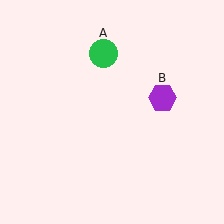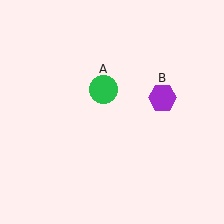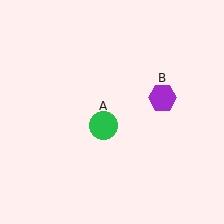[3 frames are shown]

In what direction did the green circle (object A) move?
The green circle (object A) moved down.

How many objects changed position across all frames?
1 object changed position: green circle (object A).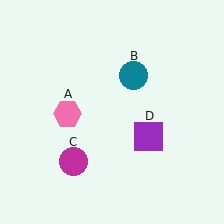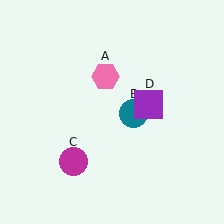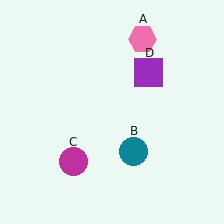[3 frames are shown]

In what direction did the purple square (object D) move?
The purple square (object D) moved up.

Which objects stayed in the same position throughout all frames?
Magenta circle (object C) remained stationary.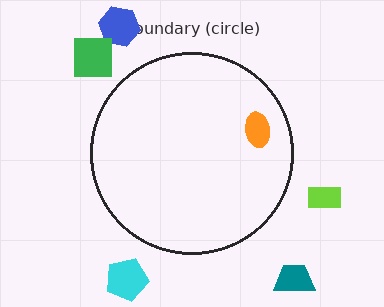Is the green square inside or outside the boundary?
Outside.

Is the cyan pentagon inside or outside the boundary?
Outside.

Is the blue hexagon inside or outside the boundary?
Outside.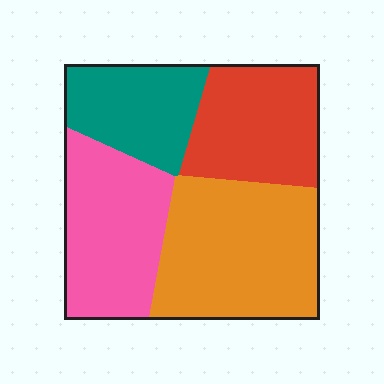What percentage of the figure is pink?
Pink covers around 25% of the figure.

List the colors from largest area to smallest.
From largest to smallest: orange, pink, red, teal.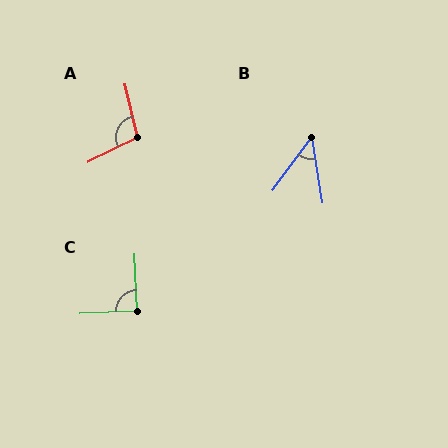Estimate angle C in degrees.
Approximately 90 degrees.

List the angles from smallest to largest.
B (45°), C (90°), A (103°).